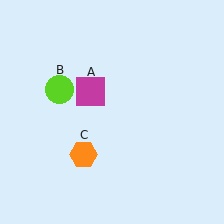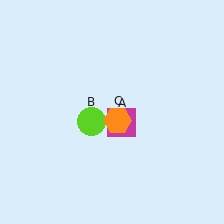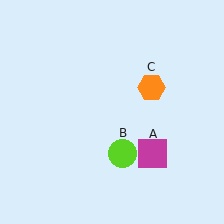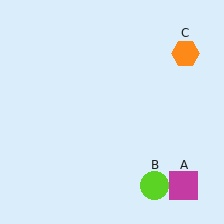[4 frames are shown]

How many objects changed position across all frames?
3 objects changed position: magenta square (object A), lime circle (object B), orange hexagon (object C).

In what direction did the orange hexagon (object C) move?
The orange hexagon (object C) moved up and to the right.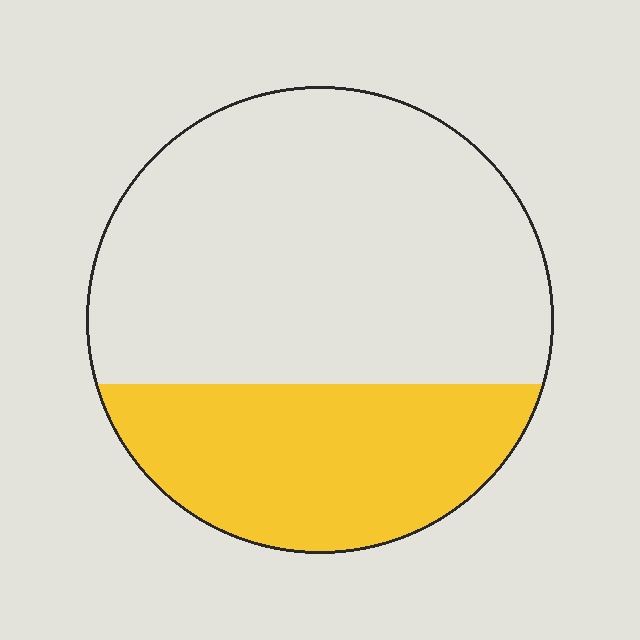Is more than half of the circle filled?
No.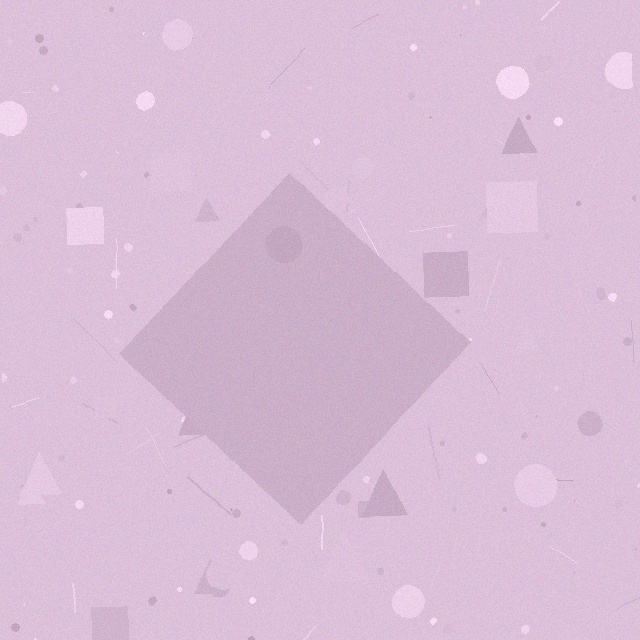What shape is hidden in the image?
A diamond is hidden in the image.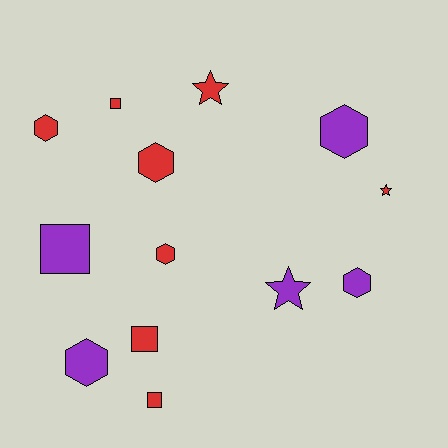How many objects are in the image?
There are 13 objects.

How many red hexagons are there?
There are 3 red hexagons.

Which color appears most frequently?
Red, with 8 objects.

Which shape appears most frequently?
Hexagon, with 6 objects.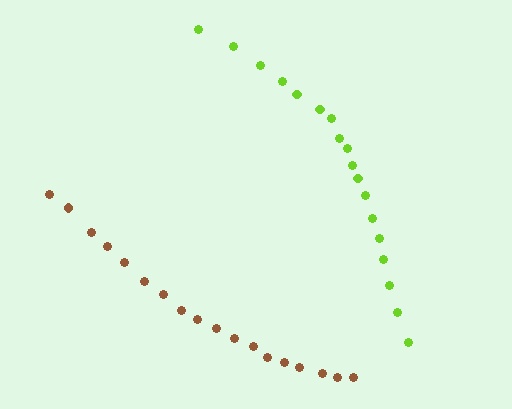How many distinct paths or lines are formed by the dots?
There are 2 distinct paths.